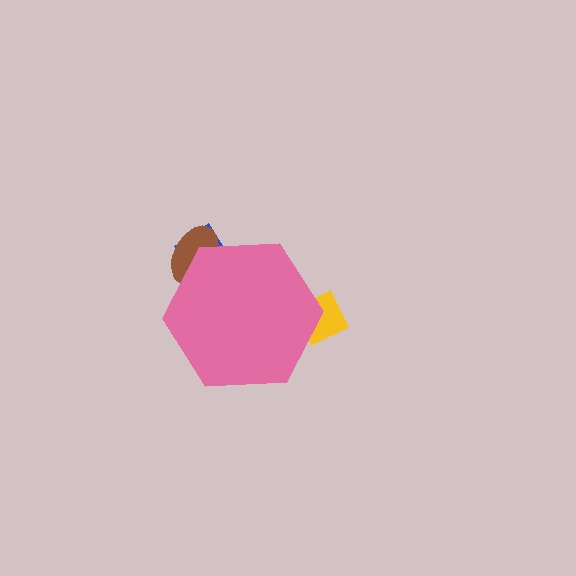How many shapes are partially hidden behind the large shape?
3 shapes are partially hidden.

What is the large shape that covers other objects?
A pink hexagon.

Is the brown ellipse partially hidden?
Yes, the brown ellipse is partially hidden behind the pink hexagon.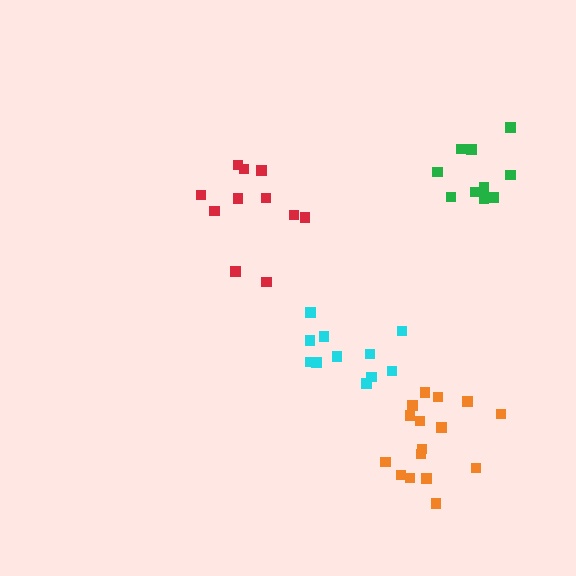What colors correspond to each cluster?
The clusters are colored: red, green, cyan, orange.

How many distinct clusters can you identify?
There are 4 distinct clusters.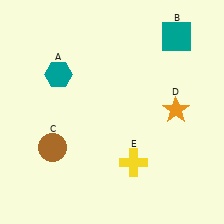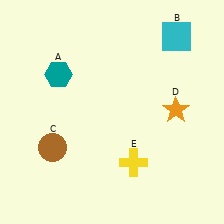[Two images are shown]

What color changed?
The square (B) changed from teal in Image 1 to cyan in Image 2.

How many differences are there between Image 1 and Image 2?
There is 1 difference between the two images.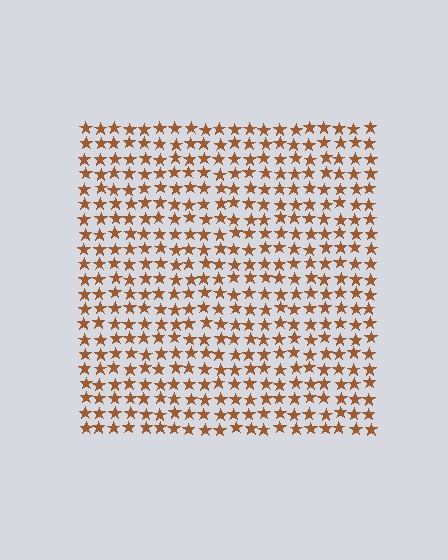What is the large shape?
The large shape is a square.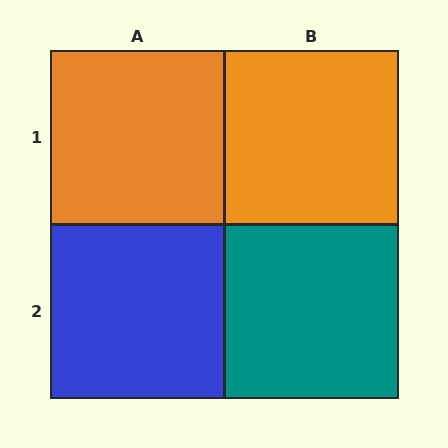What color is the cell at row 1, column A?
Orange.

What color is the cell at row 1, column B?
Orange.